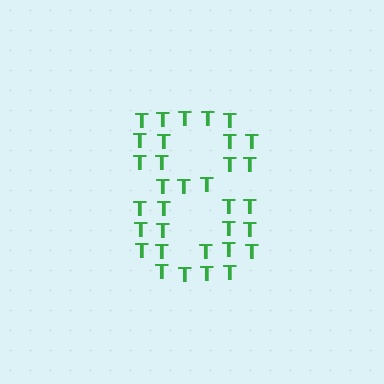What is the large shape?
The large shape is the digit 8.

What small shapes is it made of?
It is made of small letter T's.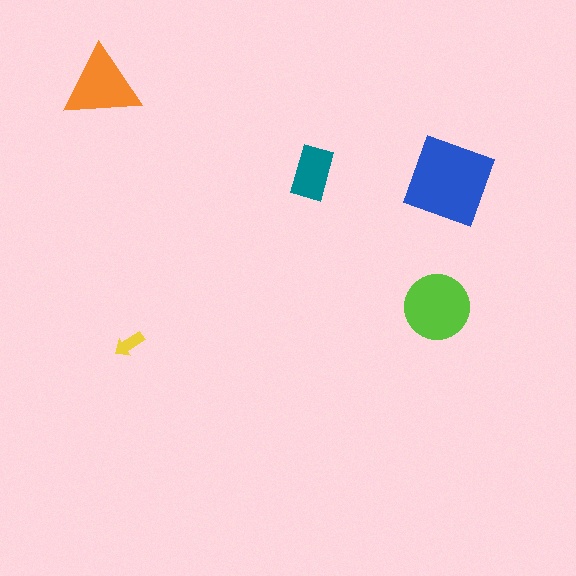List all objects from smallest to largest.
The yellow arrow, the teal rectangle, the orange triangle, the lime circle, the blue diamond.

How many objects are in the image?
There are 5 objects in the image.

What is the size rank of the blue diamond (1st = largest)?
1st.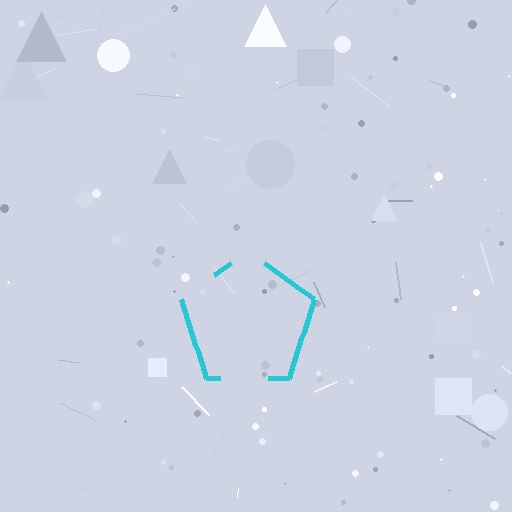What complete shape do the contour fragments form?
The contour fragments form a pentagon.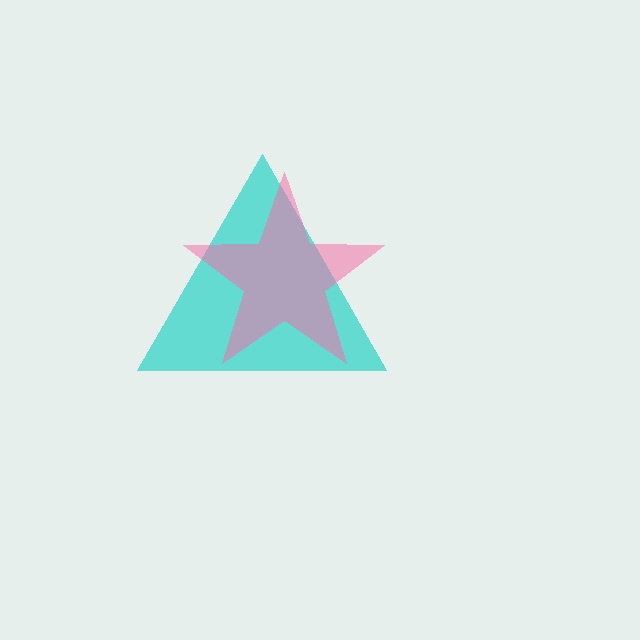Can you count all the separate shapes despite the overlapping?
Yes, there are 2 separate shapes.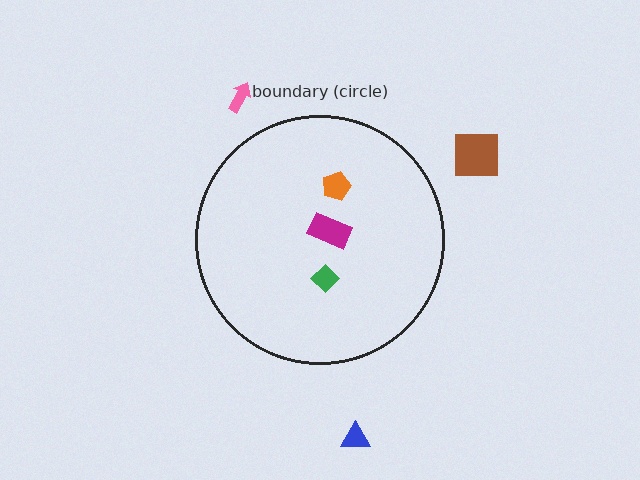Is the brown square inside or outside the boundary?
Outside.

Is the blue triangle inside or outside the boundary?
Outside.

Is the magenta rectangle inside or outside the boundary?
Inside.